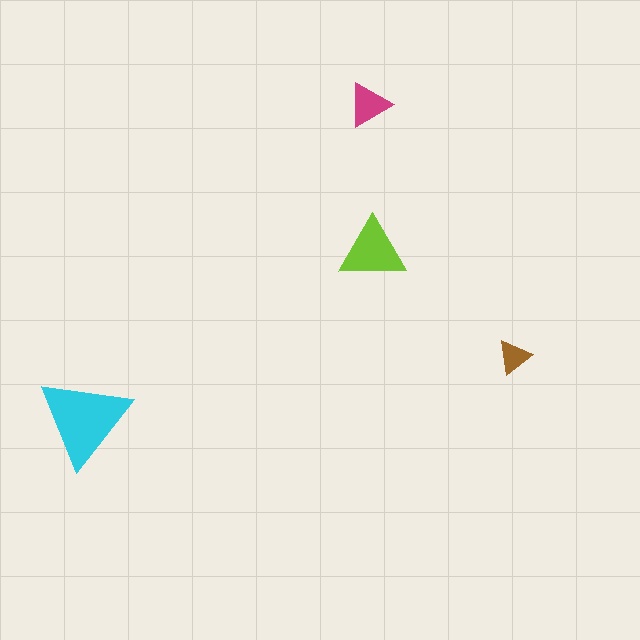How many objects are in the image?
There are 4 objects in the image.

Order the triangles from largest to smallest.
the cyan one, the lime one, the magenta one, the brown one.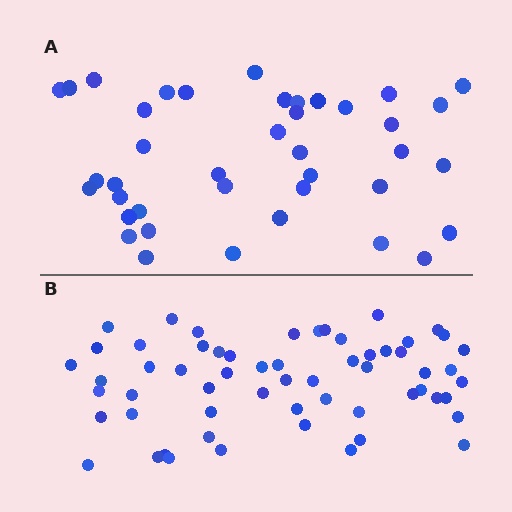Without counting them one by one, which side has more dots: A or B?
Region B (the bottom region) has more dots.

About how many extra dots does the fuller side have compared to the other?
Region B has approximately 20 more dots than region A.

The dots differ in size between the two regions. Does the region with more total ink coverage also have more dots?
No. Region A has more total ink coverage because its dots are larger, but region B actually contains more individual dots. Total area can be misleading — the number of items is what matters here.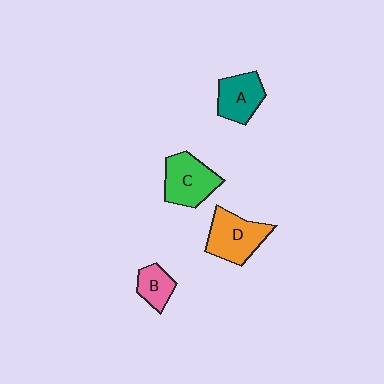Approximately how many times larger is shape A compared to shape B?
Approximately 1.6 times.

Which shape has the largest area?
Shape D (orange).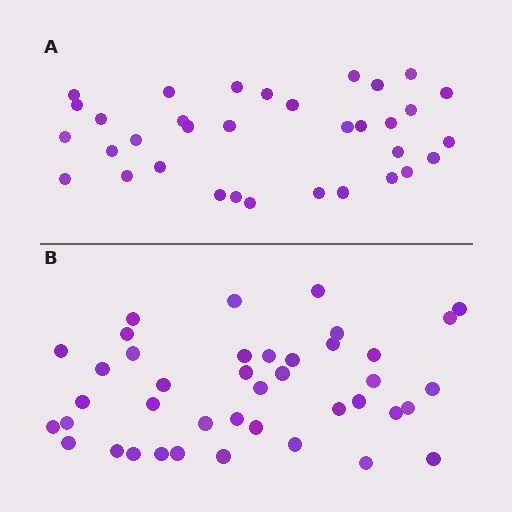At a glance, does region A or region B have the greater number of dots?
Region B (the bottom region) has more dots.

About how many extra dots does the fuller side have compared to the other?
Region B has roughly 8 or so more dots than region A.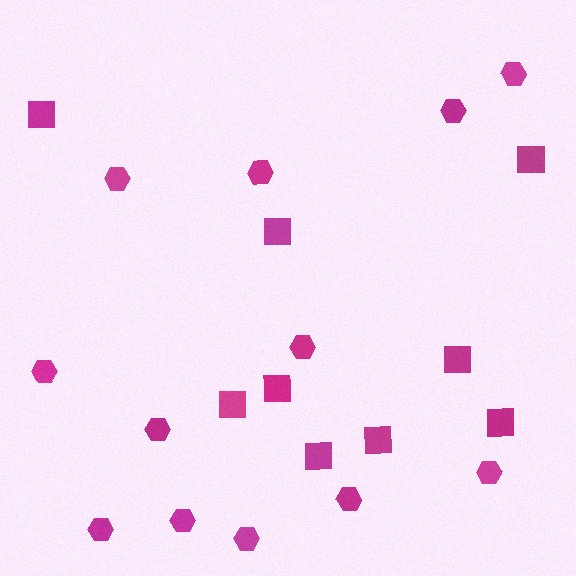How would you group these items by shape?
There are 2 groups: one group of squares (9) and one group of hexagons (12).